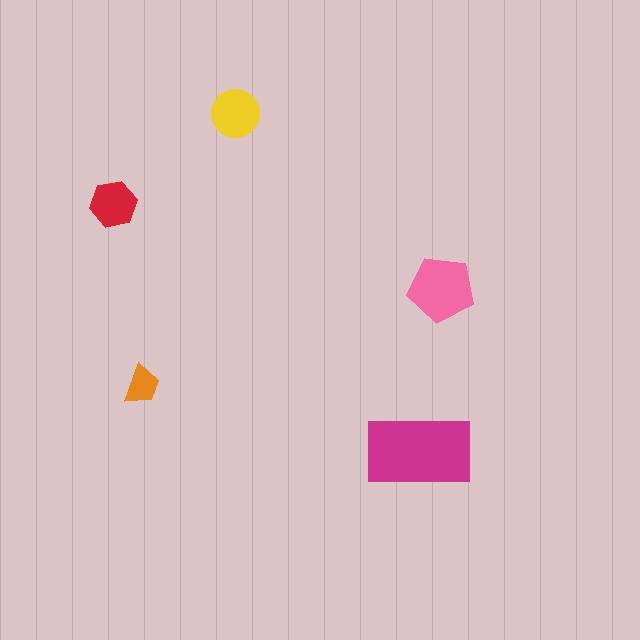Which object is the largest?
The magenta rectangle.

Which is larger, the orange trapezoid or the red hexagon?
The red hexagon.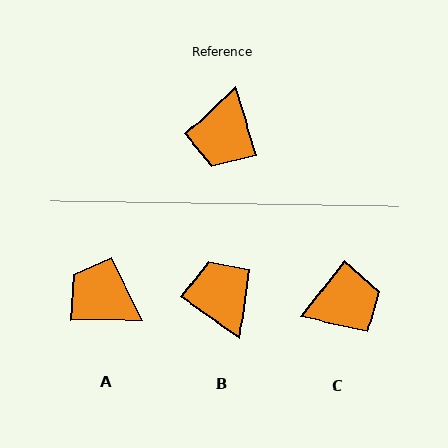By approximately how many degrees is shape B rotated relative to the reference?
Approximately 142 degrees clockwise.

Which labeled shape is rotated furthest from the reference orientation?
B, about 142 degrees away.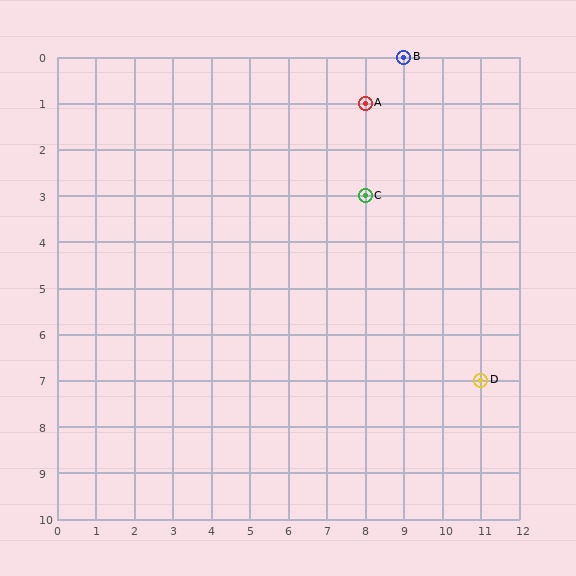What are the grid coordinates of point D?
Point D is at grid coordinates (11, 7).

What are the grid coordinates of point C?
Point C is at grid coordinates (8, 3).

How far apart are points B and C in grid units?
Points B and C are 1 column and 3 rows apart (about 3.2 grid units diagonally).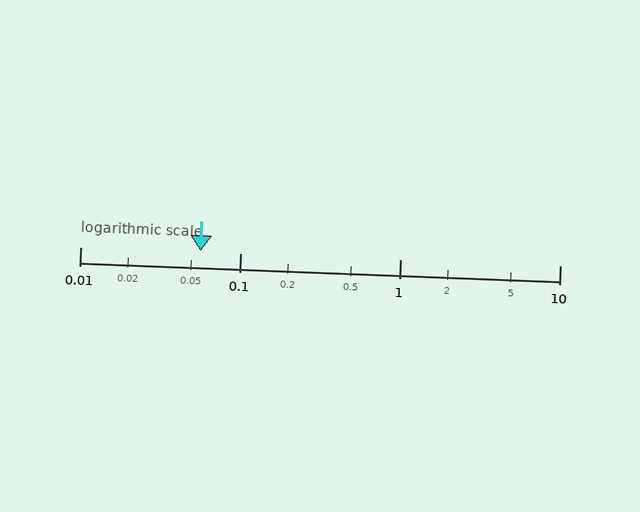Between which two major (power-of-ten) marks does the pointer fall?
The pointer is between 0.01 and 0.1.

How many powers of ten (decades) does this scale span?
The scale spans 3 decades, from 0.01 to 10.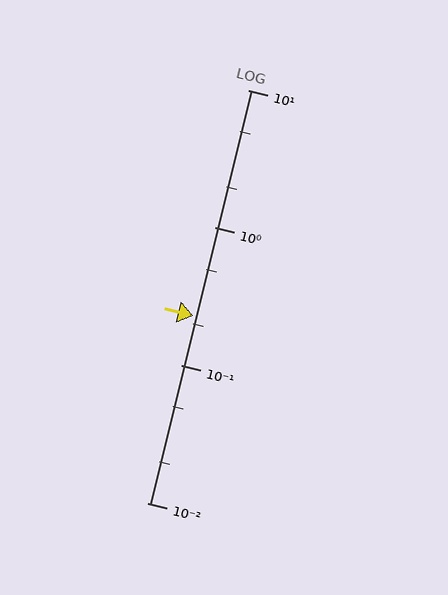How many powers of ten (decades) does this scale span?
The scale spans 3 decades, from 0.01 to 10.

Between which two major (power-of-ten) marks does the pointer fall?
The pointer is between 0.1 and 1.